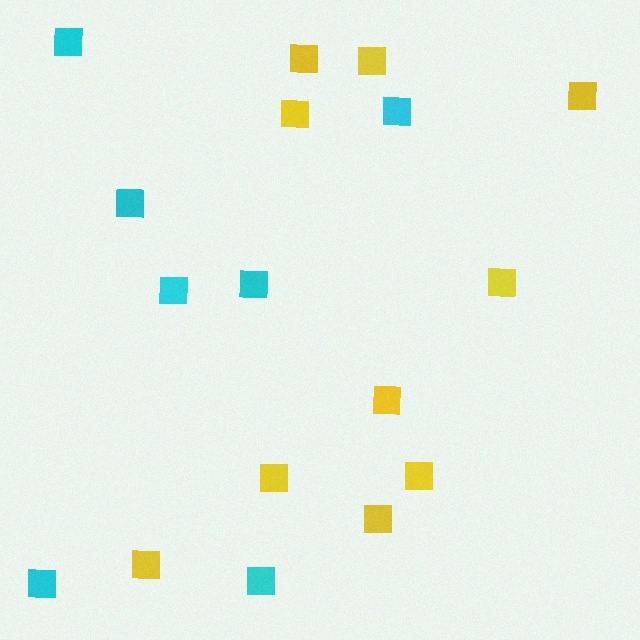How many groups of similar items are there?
There are 2 groups: one group of yellow squares (10) and one group of cyan squares (7).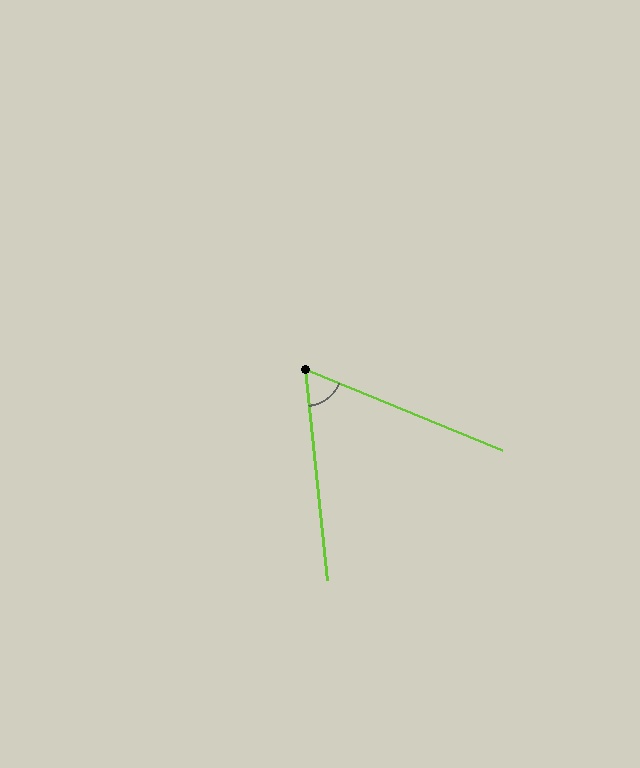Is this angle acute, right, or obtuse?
It is acute.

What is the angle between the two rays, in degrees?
Approximately 62 degrees.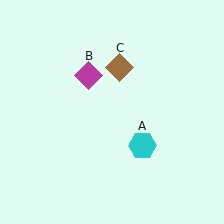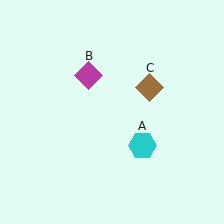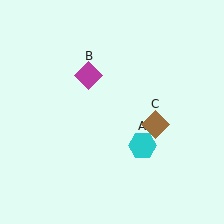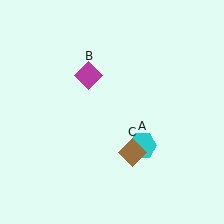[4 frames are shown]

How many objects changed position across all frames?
1 object changed position: brown diamond (object C).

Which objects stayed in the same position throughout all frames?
Cyan hexagon (object A) and magenta diamond (object B) remained stationary.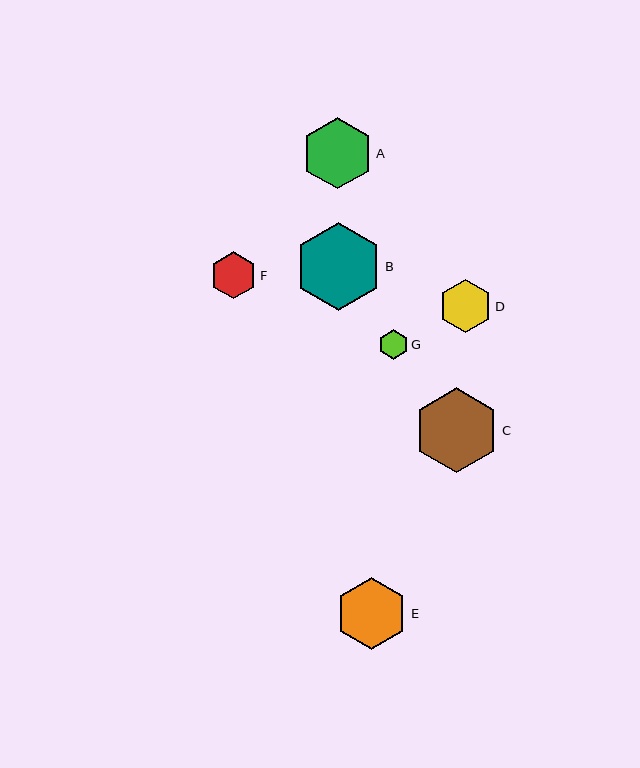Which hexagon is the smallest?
Hexagon G is the smallest with a size of approximately 29 pixels.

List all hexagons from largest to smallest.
From largest to smallest: B, C, E, A, D, F, G.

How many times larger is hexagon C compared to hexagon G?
Hexagon C is approximately 2.9 times the size of hexagon G.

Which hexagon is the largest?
Hexagon B is the largest with a size of approximately 87 pixels.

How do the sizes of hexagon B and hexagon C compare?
Hexagon B and hexagon C are approximately the same size.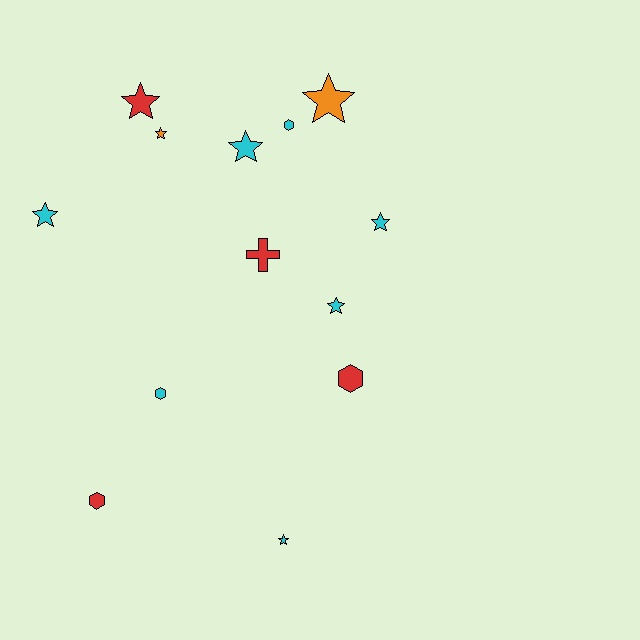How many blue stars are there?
There are no blue stars.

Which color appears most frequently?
Cyan, with 7 objects.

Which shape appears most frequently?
Star, with 8 objects.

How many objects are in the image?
There are 13 objects.